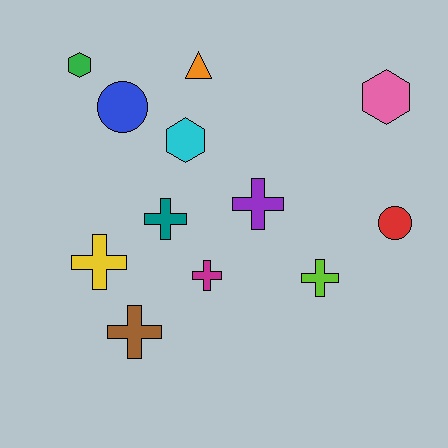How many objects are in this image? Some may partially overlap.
There are 12 objects.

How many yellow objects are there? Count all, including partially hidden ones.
There is 1 yellow object.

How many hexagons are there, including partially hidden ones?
There are 3 hexagons.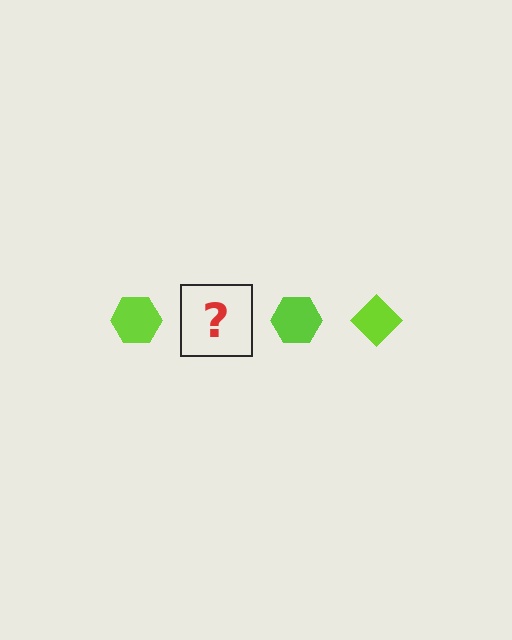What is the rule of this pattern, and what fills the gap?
The rule is that the pattern cycles through hexagon, diamond shapes in lime. The gap should be filled with a lime diamond.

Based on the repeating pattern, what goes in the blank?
The blank should be a lime diamond.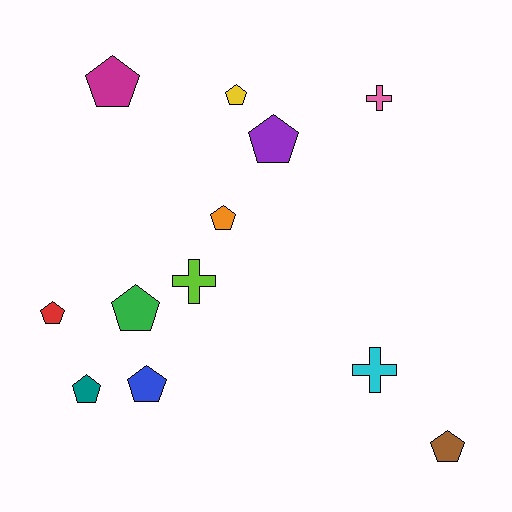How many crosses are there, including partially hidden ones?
There are 3 crosses.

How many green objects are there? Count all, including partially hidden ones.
There is 1 green object.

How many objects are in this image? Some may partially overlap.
There are 12 objects.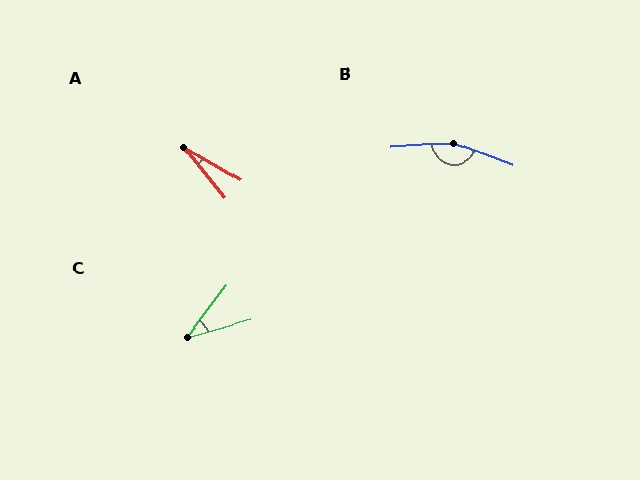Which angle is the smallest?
A, at approximately 21 degrees.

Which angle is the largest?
B, at approximately 157 degrees.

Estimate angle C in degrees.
Approximately 37 degrees.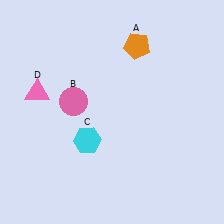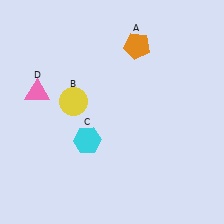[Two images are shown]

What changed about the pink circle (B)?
In Image 1, B is pink. In Image 2, it changed to yellow.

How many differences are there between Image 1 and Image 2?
There is 1 difference between the two images.